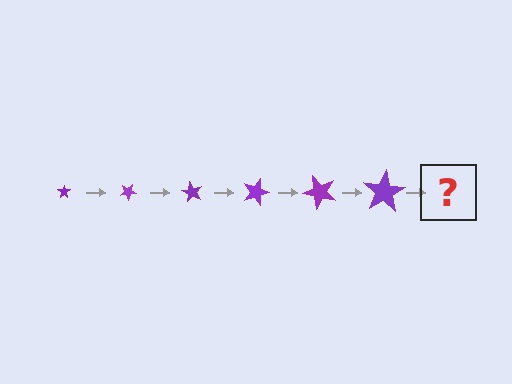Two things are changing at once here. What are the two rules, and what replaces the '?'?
The two rules are that the star grows larger each step and it rotates 30 degrees each step. The '?' should be a star, larger than the previous one and rotated 180 degrees from the start.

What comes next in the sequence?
The next element should be a star, larger than the previous one and rotated 180 degrees from the start.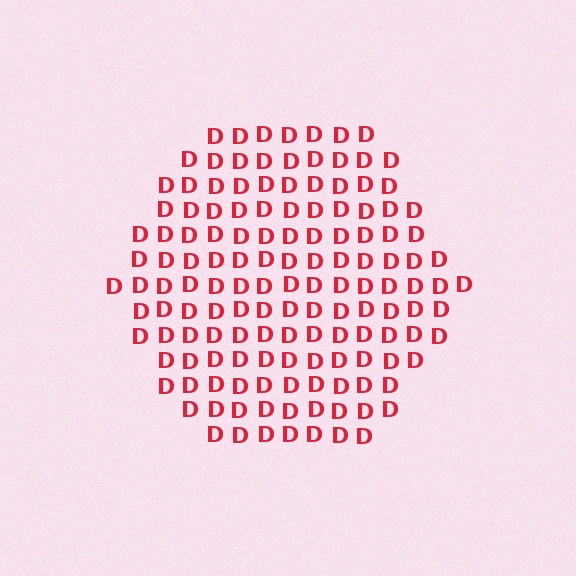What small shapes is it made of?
It is made of small letter D's.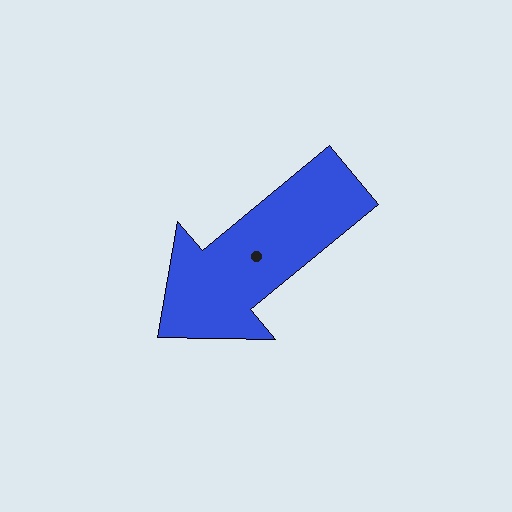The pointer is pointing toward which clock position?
Roughly 8 o'clock.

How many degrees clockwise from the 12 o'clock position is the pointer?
Approximately 230 degrees.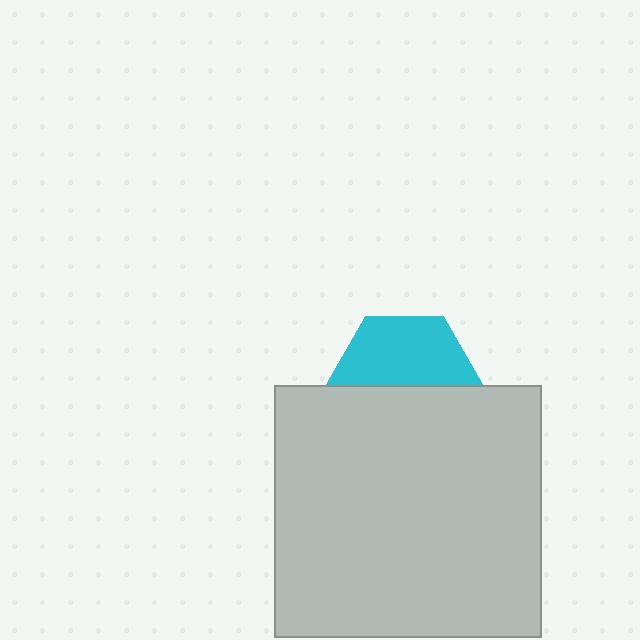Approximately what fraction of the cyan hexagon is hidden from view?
Roughly 49% of the cyan hexagon is hidden behind the light gray rectangle.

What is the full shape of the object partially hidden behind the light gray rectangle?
The partially hidden object is a cyan hexagon.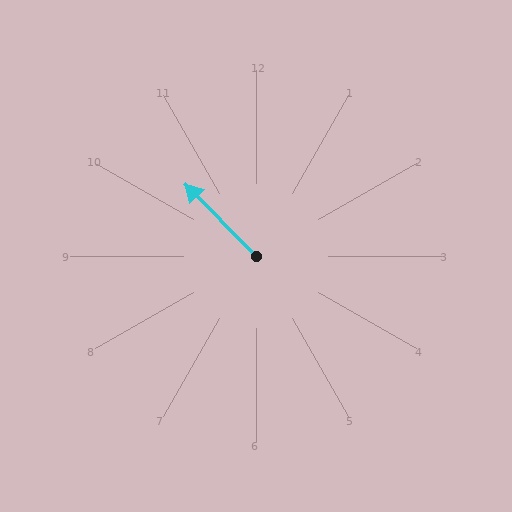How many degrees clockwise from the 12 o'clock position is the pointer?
Approximately 315 degrees.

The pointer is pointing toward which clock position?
Roughly 11 o'clock.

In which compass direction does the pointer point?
Northwest.